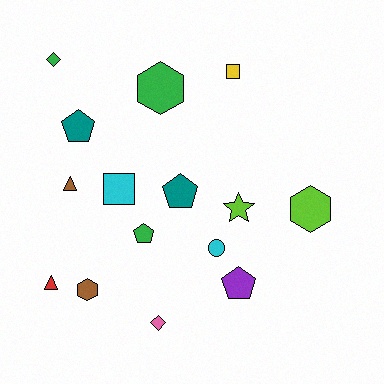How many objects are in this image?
There are 15 objects.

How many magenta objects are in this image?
There are no magenta objects.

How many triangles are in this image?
There are 2 triangles.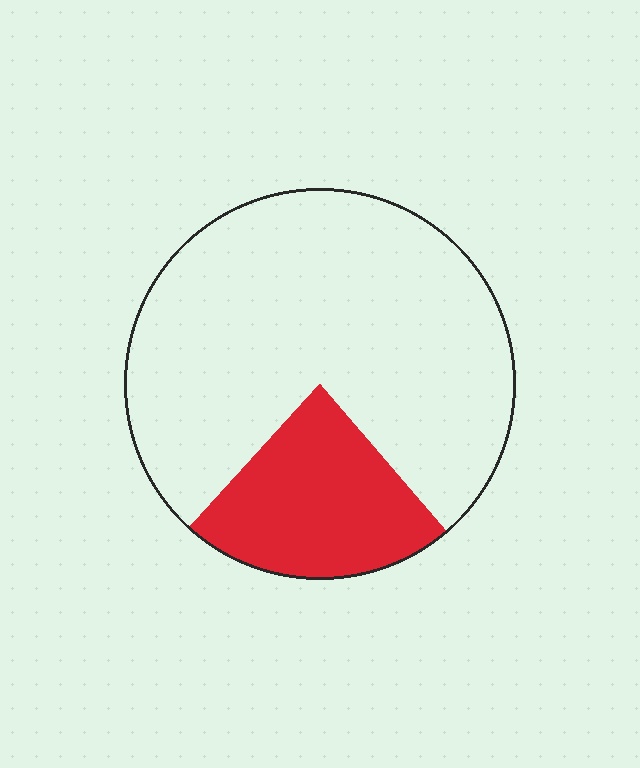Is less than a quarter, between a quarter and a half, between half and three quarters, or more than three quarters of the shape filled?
Less than a quarter.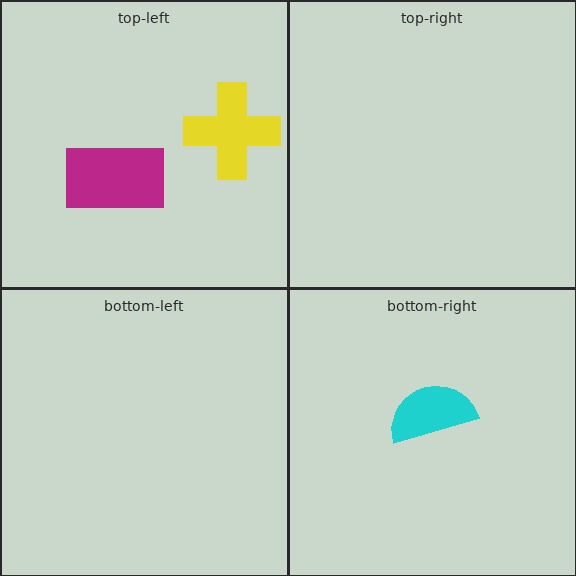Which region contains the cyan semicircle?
The bottom-right region.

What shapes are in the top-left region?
The magenta rectangle, the yellow cross.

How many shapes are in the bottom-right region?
1.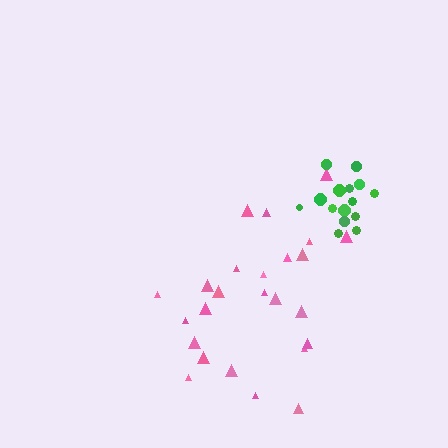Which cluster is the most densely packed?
Green.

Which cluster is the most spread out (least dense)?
Pink.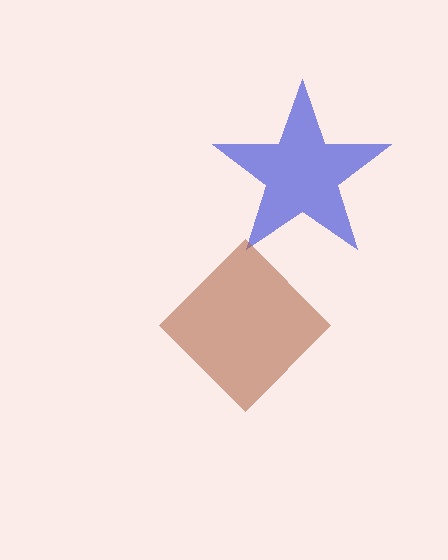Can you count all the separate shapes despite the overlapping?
Yes, there are 2 separate shapes.